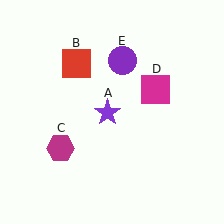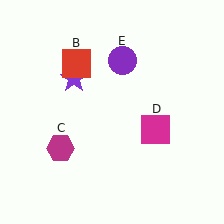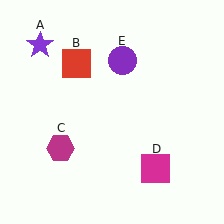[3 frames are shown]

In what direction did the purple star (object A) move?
The purple star (object A) moved up and to the left.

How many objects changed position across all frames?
2 objects changed position: purple star (object A), magenta square (object D).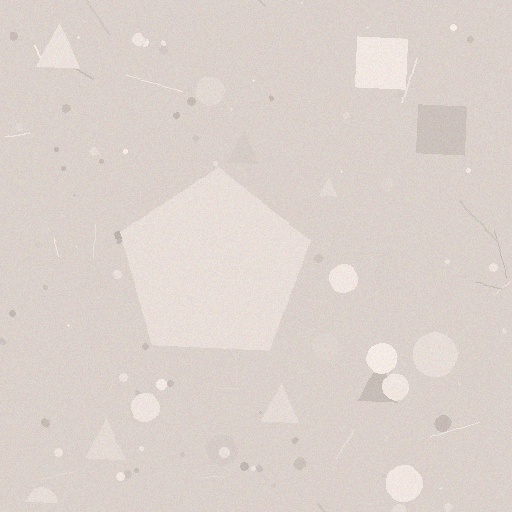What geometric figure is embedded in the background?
A pentagon is embedded in the background.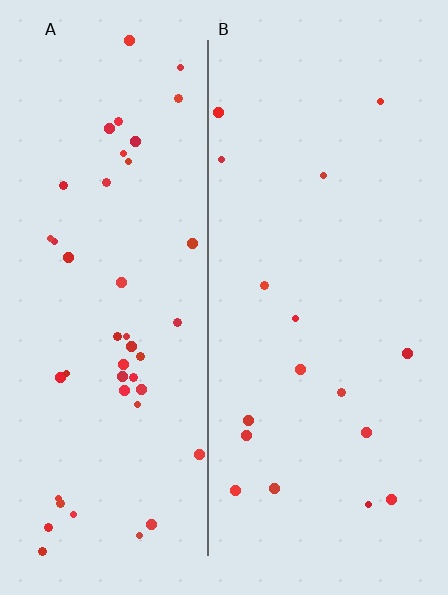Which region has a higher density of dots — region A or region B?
A (the left).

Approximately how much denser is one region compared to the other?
Approximately 2.7× — region A over region B.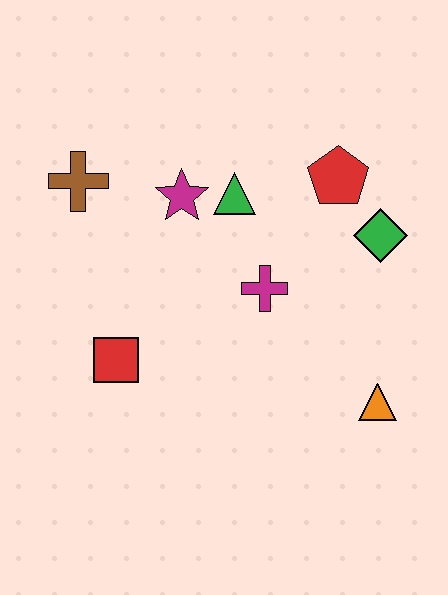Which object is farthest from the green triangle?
The orange triangle is farthest from the green triangle.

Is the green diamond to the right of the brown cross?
Yes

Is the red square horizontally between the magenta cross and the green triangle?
No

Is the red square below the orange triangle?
No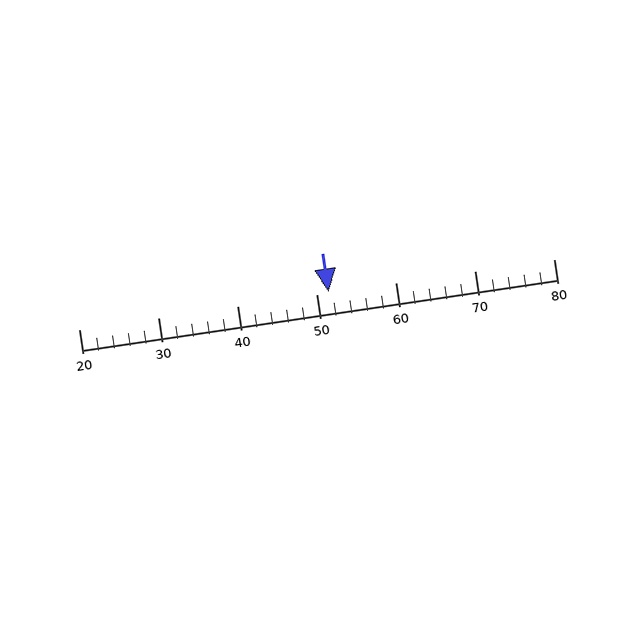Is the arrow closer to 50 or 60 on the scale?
The arrow is closer to 50.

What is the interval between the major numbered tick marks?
The major tick marks are spaced 10 units apart.